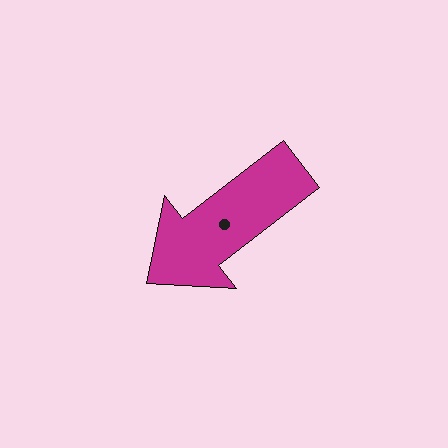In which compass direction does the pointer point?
Southwest.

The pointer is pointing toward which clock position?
Roughly 8 o'clock.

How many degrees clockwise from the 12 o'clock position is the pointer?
Approximately 232 degrees.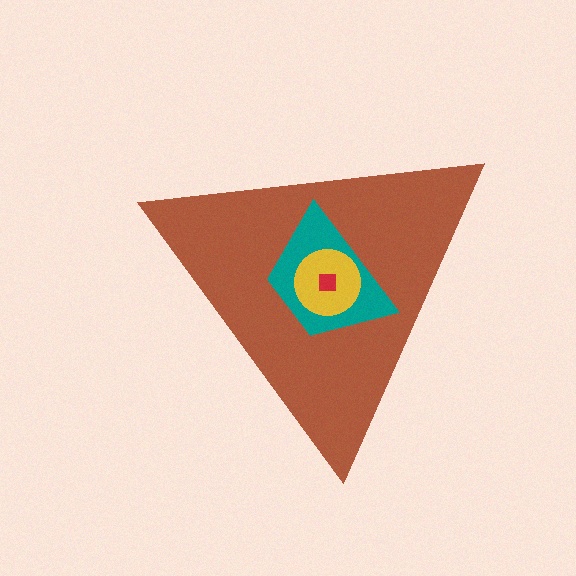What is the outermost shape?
The brown triangle.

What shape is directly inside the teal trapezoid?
The yellow circle.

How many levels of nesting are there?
4.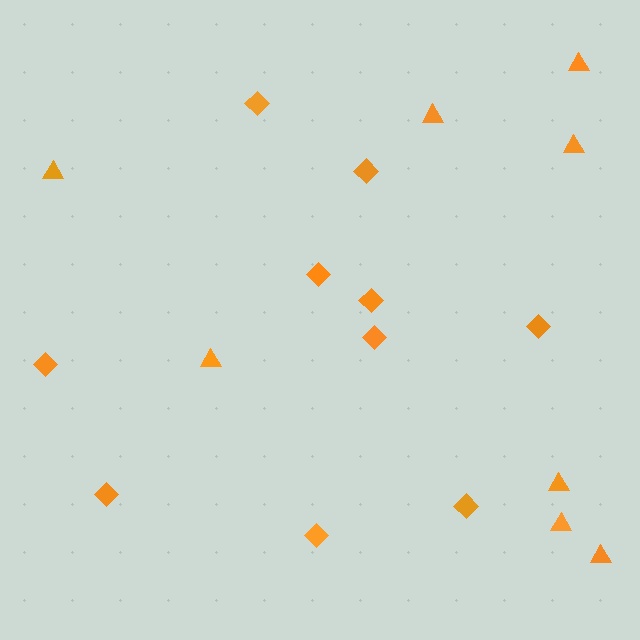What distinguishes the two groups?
There are 2 groups: one group of triangles (8) and one group of diamonds (10).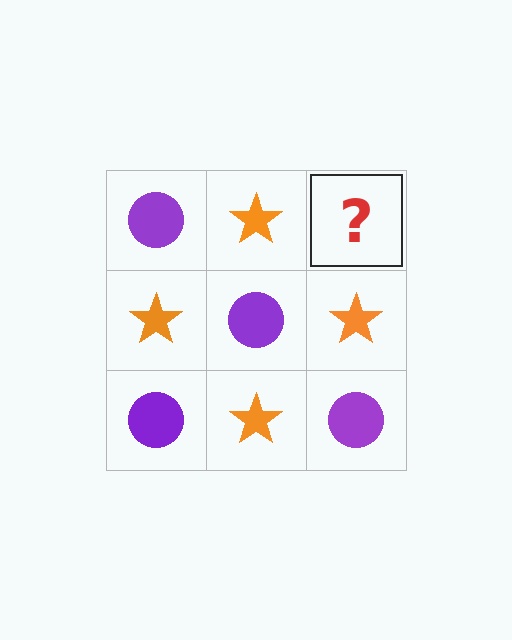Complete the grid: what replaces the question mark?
The question mark should be replaced with a purple circle.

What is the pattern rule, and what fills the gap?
The rule is that it alternates purple circle and orange star in a checkerboard pattern. The gap should be filled with a purple circle.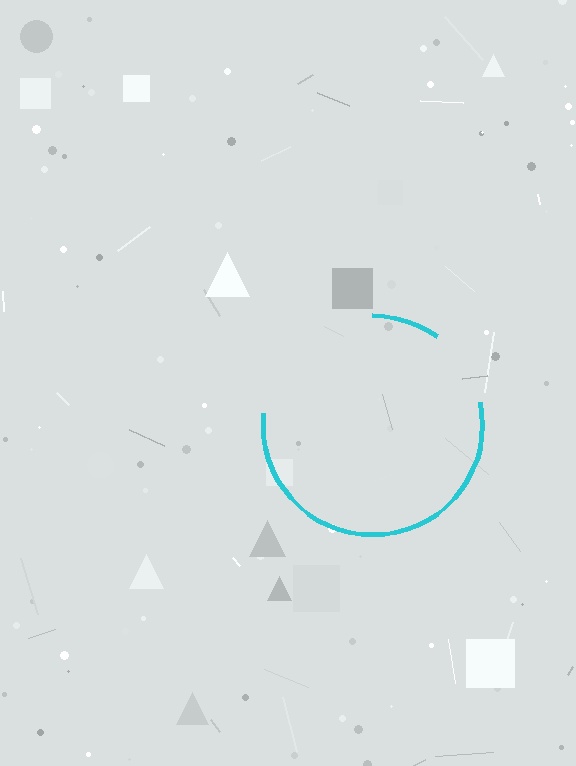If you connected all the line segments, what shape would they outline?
They would outline a circle.